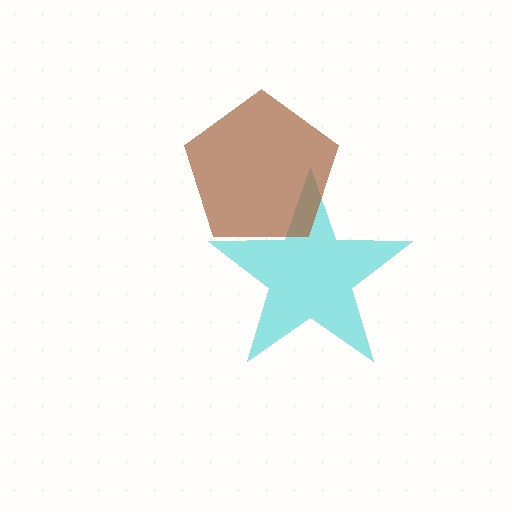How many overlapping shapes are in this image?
There are 2 overlapping shapes in the image.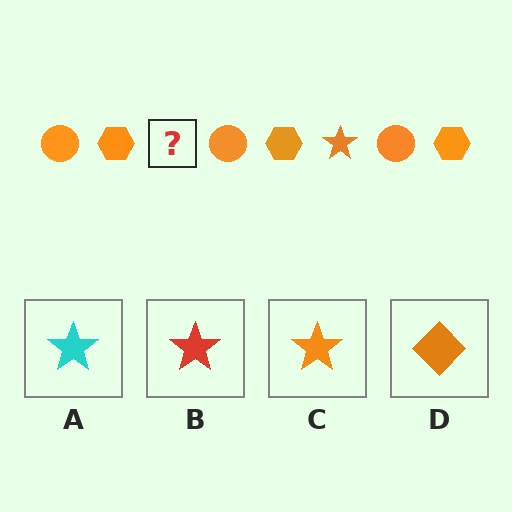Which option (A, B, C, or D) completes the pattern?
C.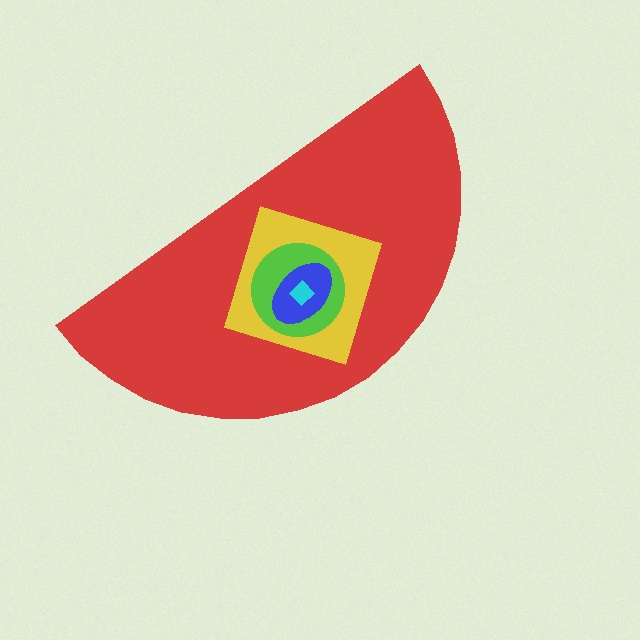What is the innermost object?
The cyan diamond.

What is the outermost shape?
The red semicircle.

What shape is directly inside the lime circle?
The blue ellipse.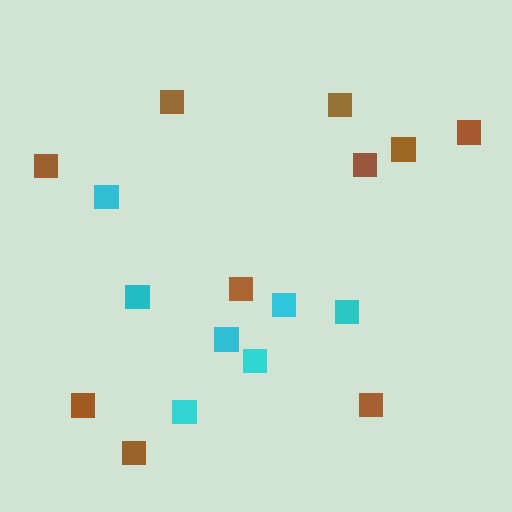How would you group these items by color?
There are 2 groups: one group of cyan squares (7) and one group of brown squares (10).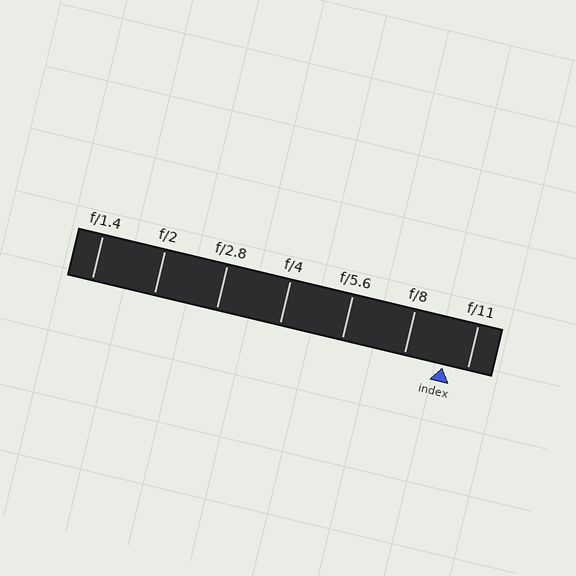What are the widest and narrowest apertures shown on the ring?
The widest aperture shown is f/1.4 and the narrowest is f/11.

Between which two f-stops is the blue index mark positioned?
The index mark is between f/8 and f/11.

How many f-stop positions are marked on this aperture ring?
There are 7 f-stop positions marked.